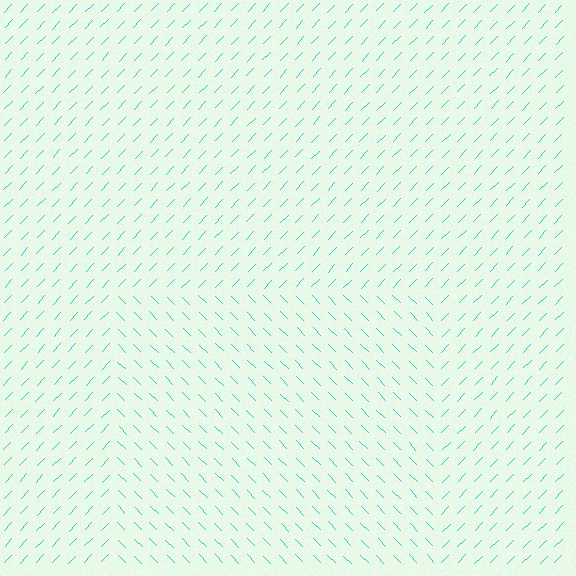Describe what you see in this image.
The image is filled with small cyan line segments. A rectangle region in the image has lines oriented differently from the surrounding lines, creating a visible texture boundary.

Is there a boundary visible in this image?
Yes, there is a texture boundary formed by a change in line orientation.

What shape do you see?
I see a rectangle.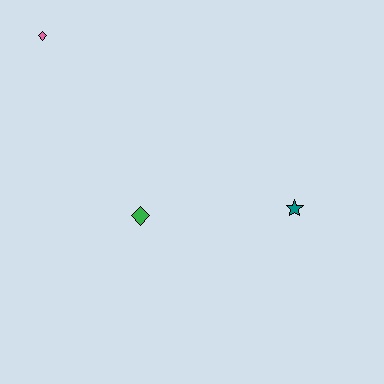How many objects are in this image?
There are 3 objects.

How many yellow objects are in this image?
There are no yellow objects.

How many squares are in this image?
There are no squares.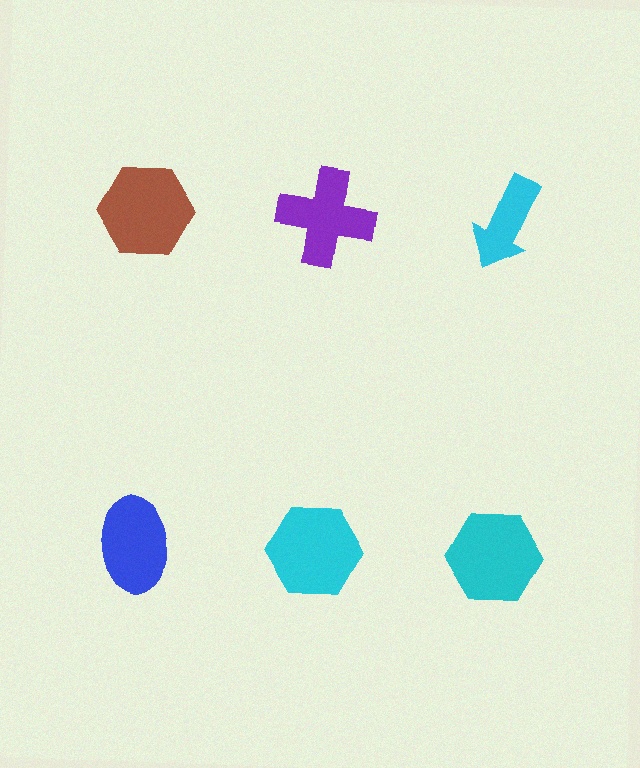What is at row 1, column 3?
A cyan arrow.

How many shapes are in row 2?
3 shapes.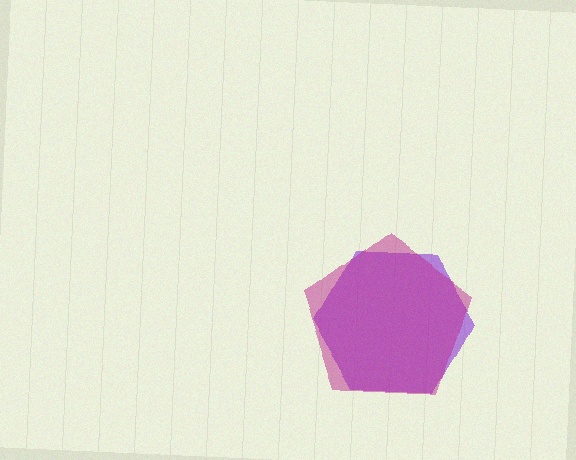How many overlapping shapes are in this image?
There are 2 overlapping shapes in the image.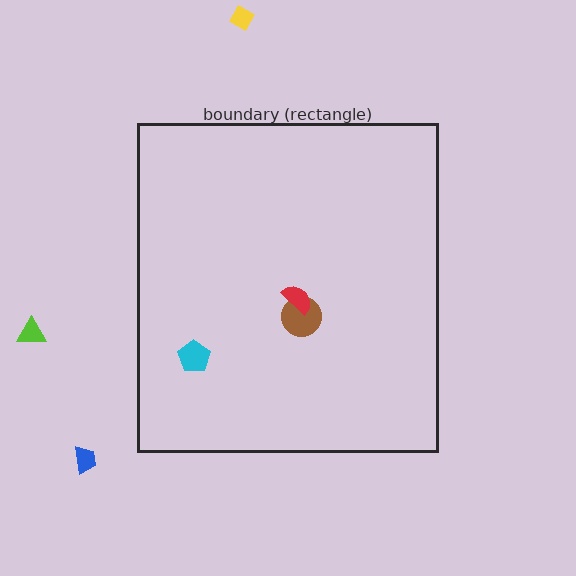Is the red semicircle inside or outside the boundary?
Inside.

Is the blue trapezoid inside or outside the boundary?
Outside.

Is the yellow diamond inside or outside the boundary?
Outside.